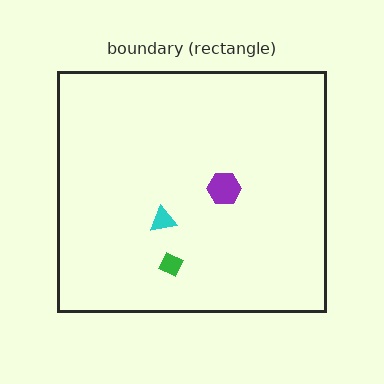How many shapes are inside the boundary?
3 inside, 0 outside.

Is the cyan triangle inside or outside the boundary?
Inside.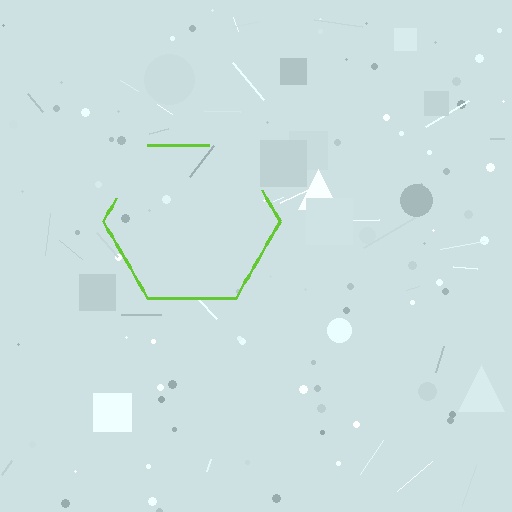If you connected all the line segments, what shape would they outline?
They would outline a hexagon.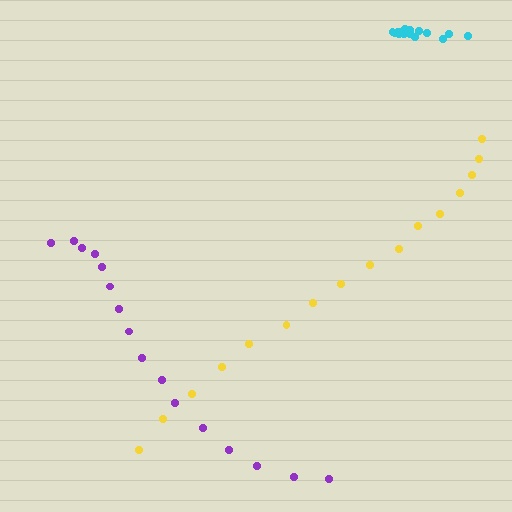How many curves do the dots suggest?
There are 3 distinct paths.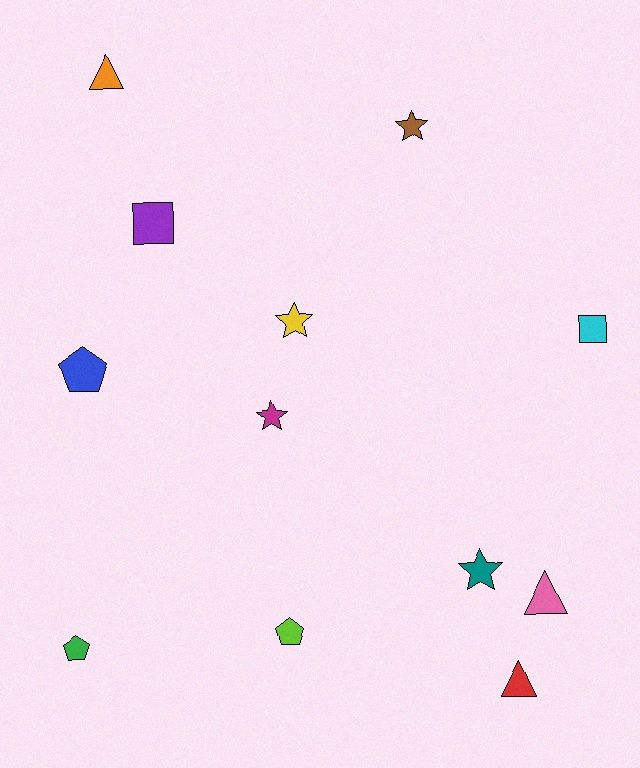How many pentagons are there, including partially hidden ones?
There are 3 pentagons.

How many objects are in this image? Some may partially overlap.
There are 12 objects.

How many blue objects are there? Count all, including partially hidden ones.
There is 1 blue object.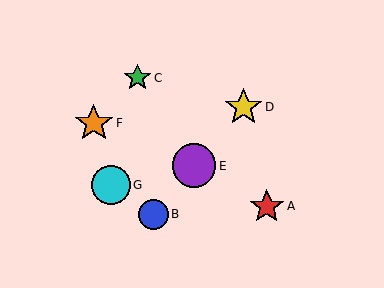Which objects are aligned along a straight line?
Objects B, D, E are aligned along a straight line.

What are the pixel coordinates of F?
Object F is at (94, 123).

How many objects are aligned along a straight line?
3 objects (B, D, E) are aligned along a straight line.